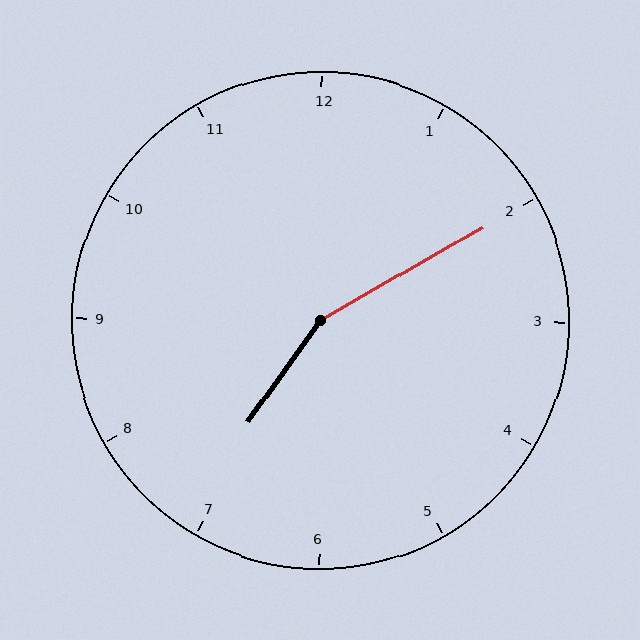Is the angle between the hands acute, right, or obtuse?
It is obtuse.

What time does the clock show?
7:10.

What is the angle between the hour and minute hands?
Approximately 155 degrees.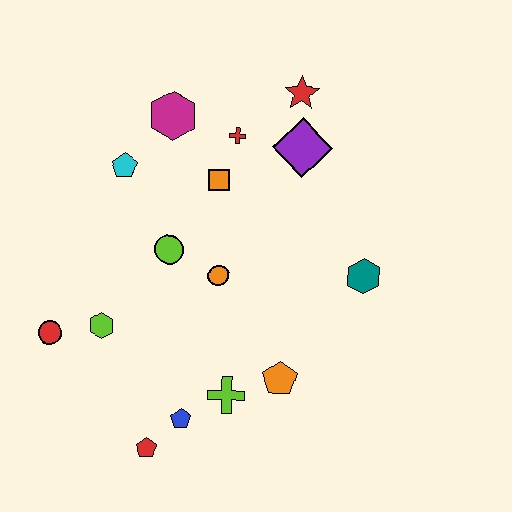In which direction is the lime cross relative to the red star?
The lime cross is below the red star.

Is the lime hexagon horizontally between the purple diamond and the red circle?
Yes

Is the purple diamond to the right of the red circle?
Yes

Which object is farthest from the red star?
The red pentagon is farthest from the red star.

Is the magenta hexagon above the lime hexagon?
Yes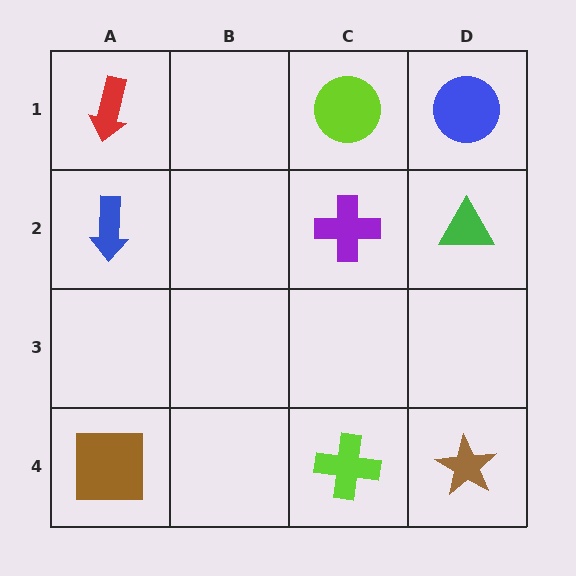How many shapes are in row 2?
3 shapes.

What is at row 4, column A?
A brown square.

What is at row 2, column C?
A purple cross.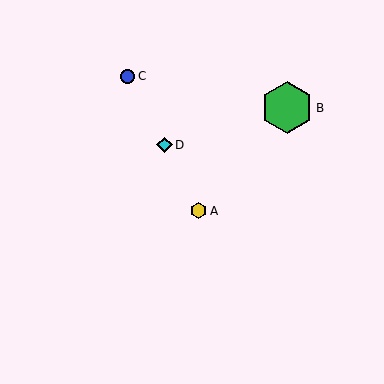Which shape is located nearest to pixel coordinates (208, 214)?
The yellow hexagon (labeled A) at (199, 211) is nearest to that location.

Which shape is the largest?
The green hexagon (labeled B) is the largest.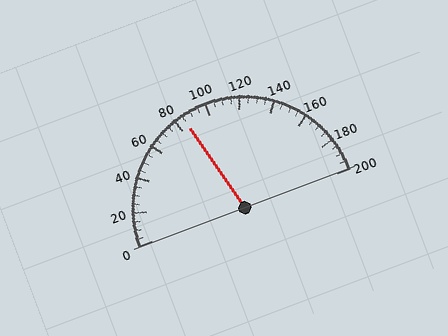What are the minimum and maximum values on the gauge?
The gauge ranges from 0 to 200.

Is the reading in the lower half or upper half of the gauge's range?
The reading is in the lower half of the range (0 to 200).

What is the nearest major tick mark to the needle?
The nearest major tick mark is 80.